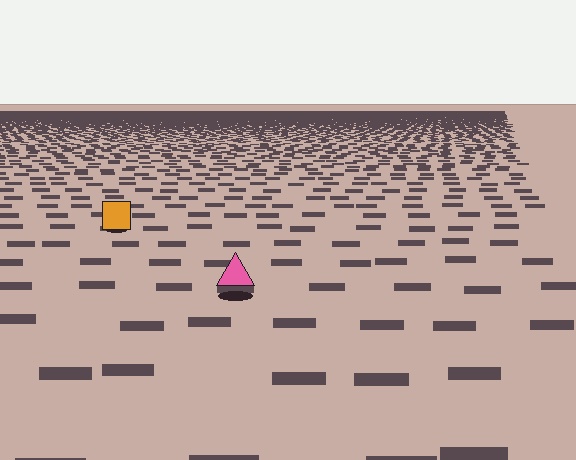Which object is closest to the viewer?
The pink triangle is closest. The texture marks near it are larger and more spread out.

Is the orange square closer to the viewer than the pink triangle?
No. The pink triangle is closer — you can tell from the texture gradient: the ground texture is coarser near it.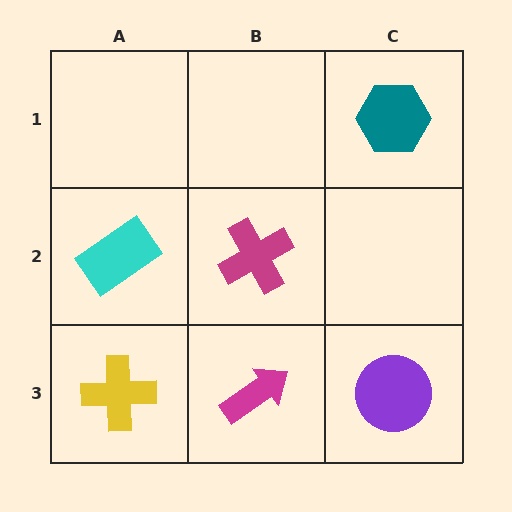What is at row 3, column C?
A purple circle.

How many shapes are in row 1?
1 shape.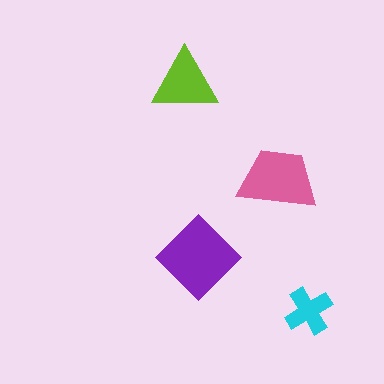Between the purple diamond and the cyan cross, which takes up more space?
The purple diamond.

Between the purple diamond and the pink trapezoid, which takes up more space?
The purple diamond.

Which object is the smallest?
The cyan cross.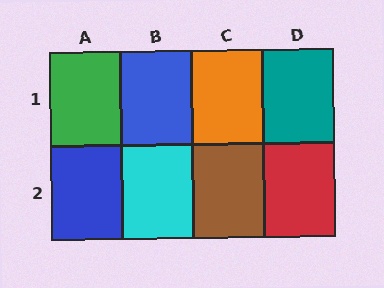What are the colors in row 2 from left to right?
Blue, cyan, brown, red.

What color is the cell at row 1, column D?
Teal.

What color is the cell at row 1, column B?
Blue.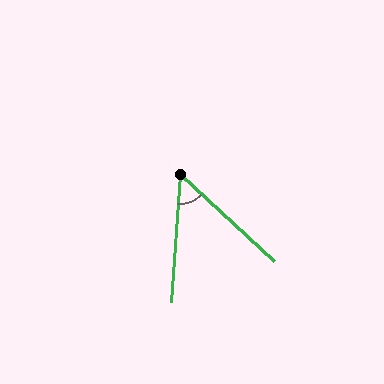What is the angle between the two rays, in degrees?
Approximately 51 degrees.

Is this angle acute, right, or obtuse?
It is acute.